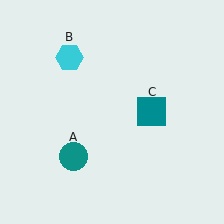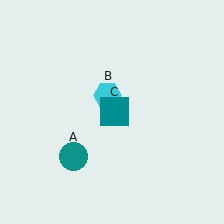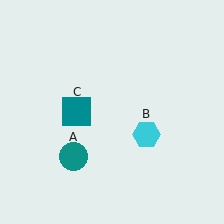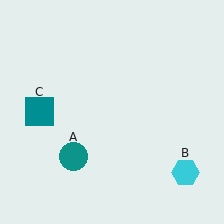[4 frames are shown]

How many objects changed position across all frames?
2 objects changed position: cyan hexagon (object B), teal square (object C).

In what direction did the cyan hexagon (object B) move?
The cyan hexagon (object B) moved down and to the right.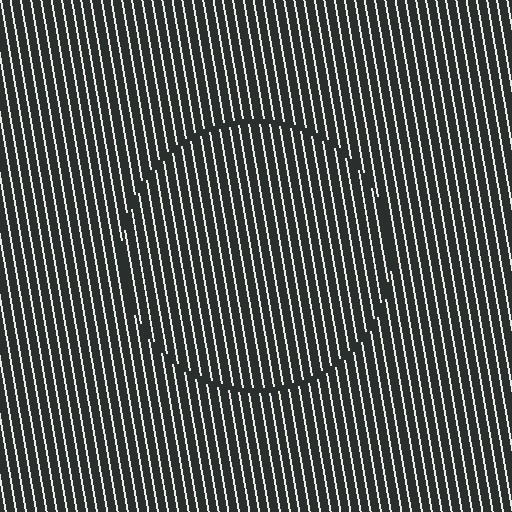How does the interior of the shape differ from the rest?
The interior of the shape contains the same grating, shifted by half a period — the contour is defined by the phase discontinuity where line-ends from the inner and outer gratings abut.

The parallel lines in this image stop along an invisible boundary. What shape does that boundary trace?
An illusory circle. The interior of the shape contains the same grating, shifted by half a period — the contour is defined by the phase discontinuity where line-ends from the inner and outer gratings abut.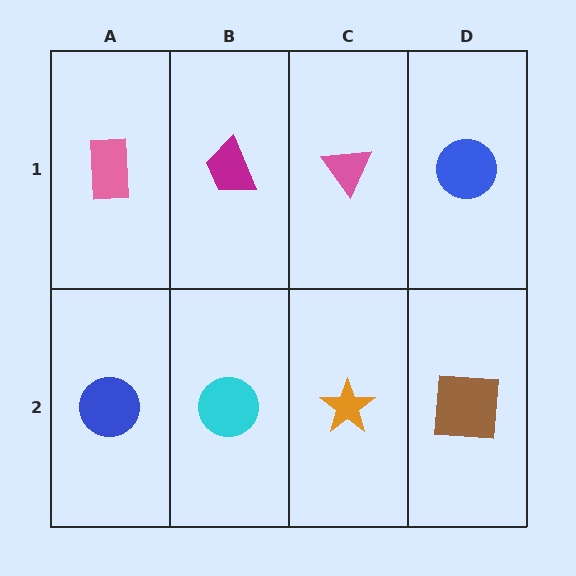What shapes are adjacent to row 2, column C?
A pink triangle (row 1, column C), a cyan circle (row 2, column B), a brown square (row 2, column D).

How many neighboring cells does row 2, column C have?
3.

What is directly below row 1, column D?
A brown square.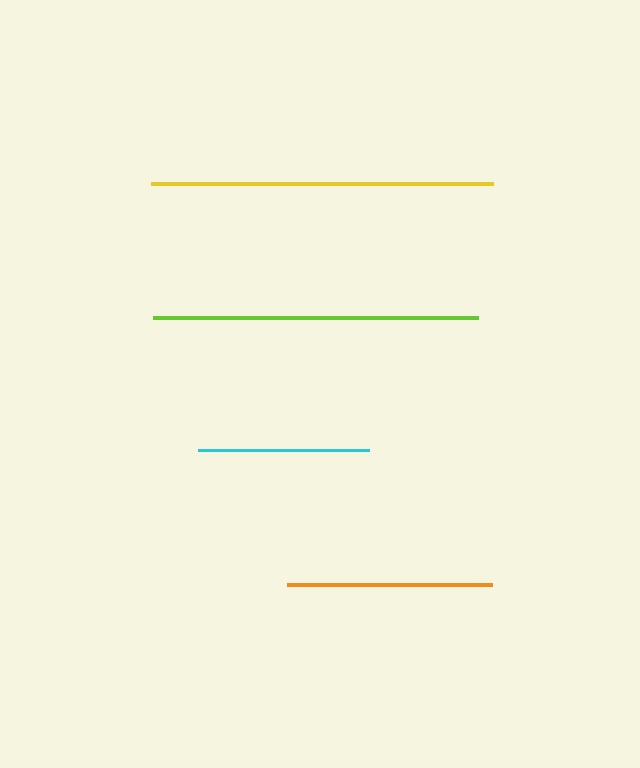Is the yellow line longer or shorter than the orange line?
The yellow line is longer than the orange line.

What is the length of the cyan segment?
The cyan segment is approximately 171 pixels long.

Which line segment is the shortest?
The cyan line is the shortest at approximately 171 pixels.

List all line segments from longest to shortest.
From longest to shortest: yellow, lime, orange, cyan.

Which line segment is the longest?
The yellow line is the longest at approximately 342 pixels.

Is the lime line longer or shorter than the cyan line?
The lime line is longer than the cyan line.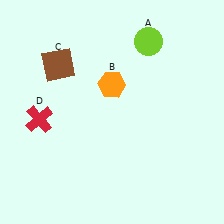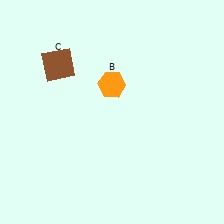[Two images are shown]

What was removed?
The lime circle (A), the red cross (D) were removed in Image 2.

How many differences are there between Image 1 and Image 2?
There are 2 differences between the two images.